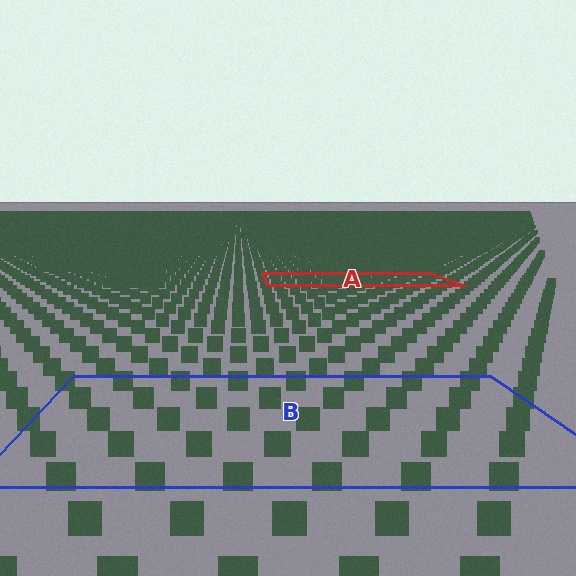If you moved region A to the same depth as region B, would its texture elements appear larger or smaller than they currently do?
They would appear larger. At a closer depth, the same texture elements are projected at a bigger on-screen size.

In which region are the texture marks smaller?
The texture marks are smaller in region A, because it is farther away.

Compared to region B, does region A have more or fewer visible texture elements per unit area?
Region A has more texture elements per unit area — they are packed more densely because it is farther away.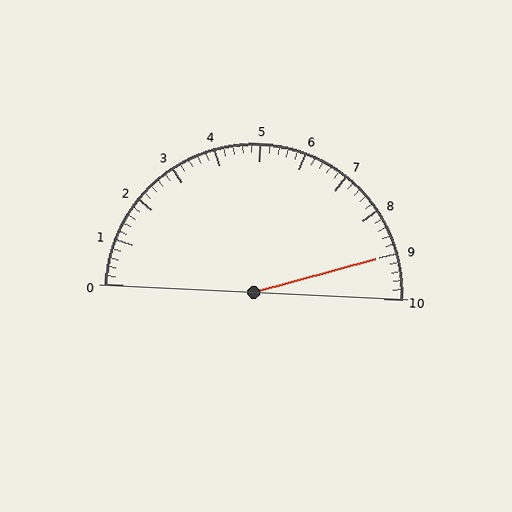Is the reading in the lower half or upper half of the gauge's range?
The reading is in the upper half of the range (0 to 10).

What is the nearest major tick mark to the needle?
The nearest major tick mark is 9.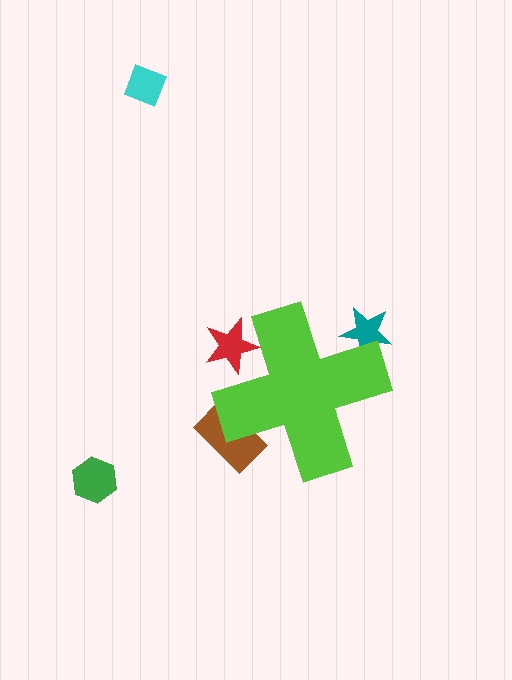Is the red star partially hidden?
Yes, the red star is partially hidden behind the lime cross.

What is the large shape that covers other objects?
A lime cross.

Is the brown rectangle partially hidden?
Yes, the brown rectangle is partially hidden behind the lime cross.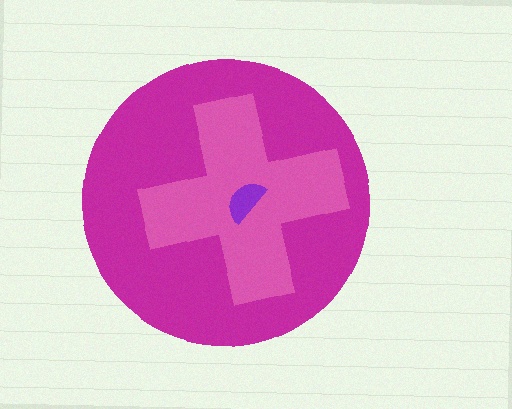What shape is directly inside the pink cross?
The purple semicircle.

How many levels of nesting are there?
3.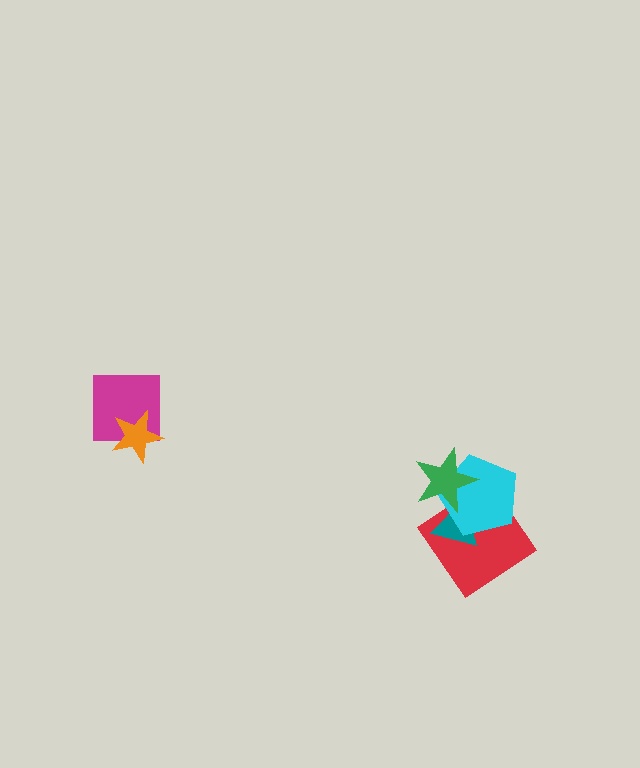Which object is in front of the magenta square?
The orange star is in front of the magenta square.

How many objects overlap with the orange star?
1 object overlaps with the orange star.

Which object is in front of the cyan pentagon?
The green star is in front of the cyan pentagon.